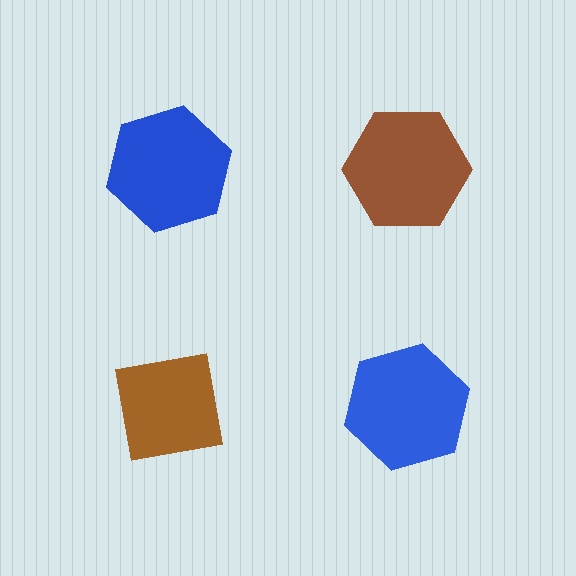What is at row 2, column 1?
A brown square.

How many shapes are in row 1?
2 shapes.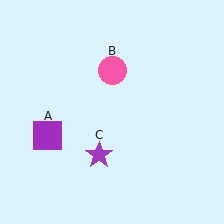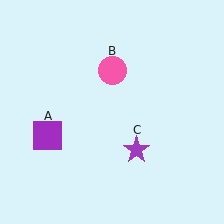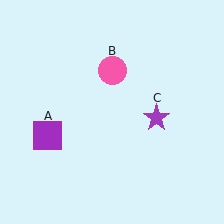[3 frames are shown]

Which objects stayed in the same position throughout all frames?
Purple square (object A) and pink circle (object B) remained stationary.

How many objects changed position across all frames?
1 object changed position: purple star (object C).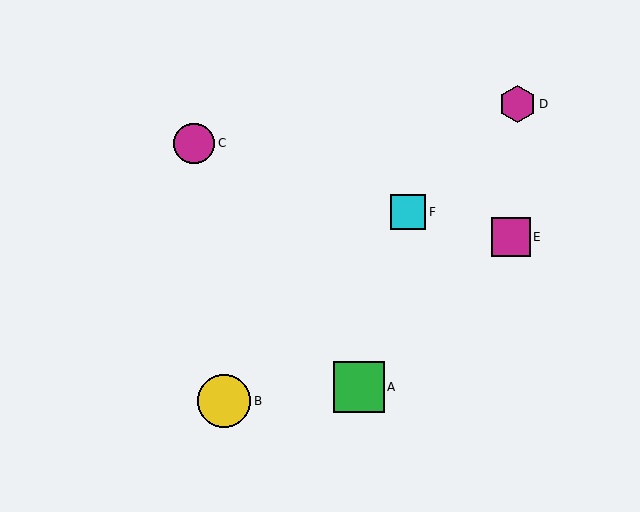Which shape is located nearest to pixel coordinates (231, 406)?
The yellow circle (labeled B) at (224, 401) is nearest to that location.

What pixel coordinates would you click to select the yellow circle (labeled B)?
Click at (224, 401) to select the yellow circle B.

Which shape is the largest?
The yellow circle (labeled B) is the largest.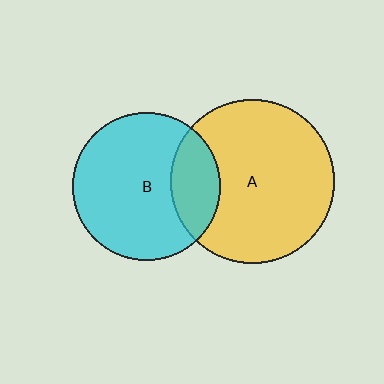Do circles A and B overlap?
Yes.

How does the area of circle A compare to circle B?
Approximately 1.2 times.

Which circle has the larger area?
Circle A (yellow).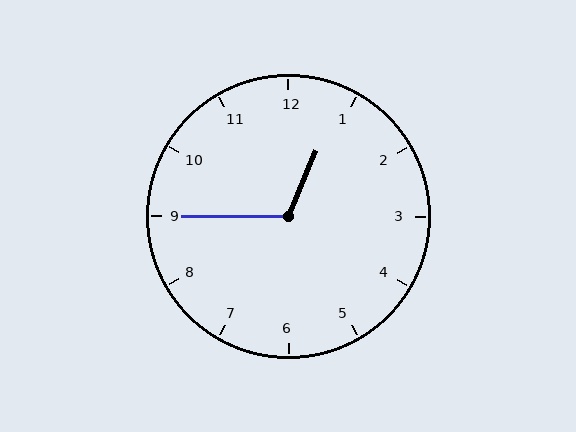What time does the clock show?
12:45.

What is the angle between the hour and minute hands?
Approximately 112 degrees.